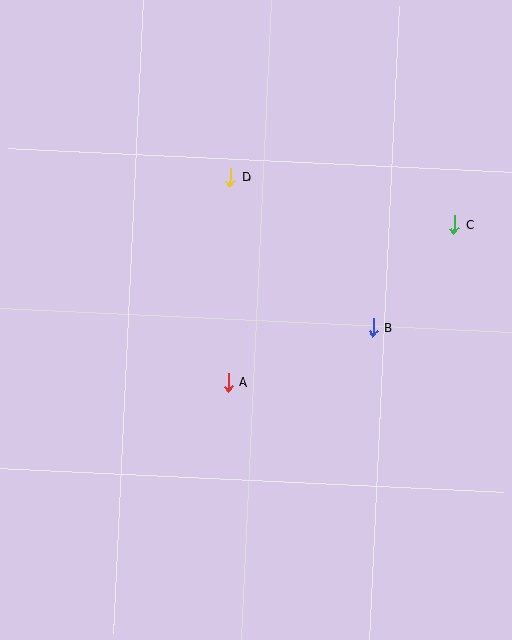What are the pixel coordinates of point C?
Point C is at (455, 225).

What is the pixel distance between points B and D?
The distance between B and D is 207 pixels.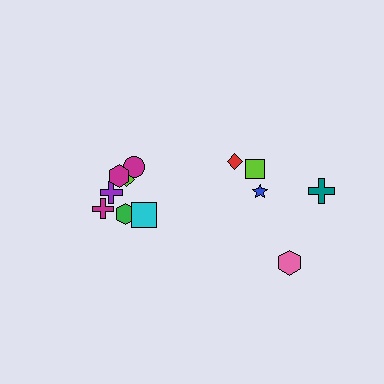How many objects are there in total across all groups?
There are 12 objects.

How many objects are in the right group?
There are 5 objects.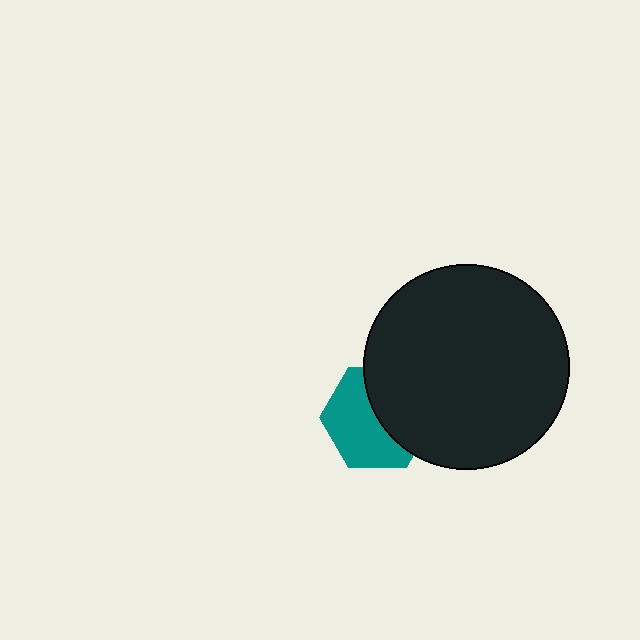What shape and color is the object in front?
The object in front is a black circle.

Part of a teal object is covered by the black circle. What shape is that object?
It is a hexagon.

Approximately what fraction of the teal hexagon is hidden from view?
Roughly 45% of the teal hexagon is hidden behind the black circle.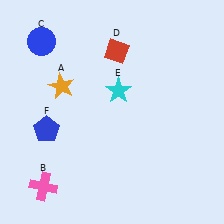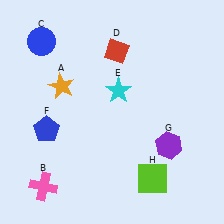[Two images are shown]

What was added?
A purple hexagon (G), a lime square (H) were added in Image 2.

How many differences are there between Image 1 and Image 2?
There are 2 differences between the two images.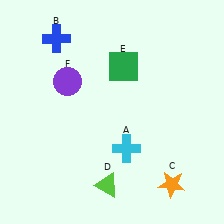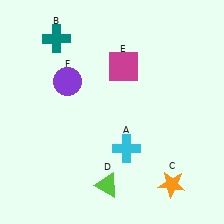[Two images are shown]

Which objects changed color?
B changed from blue to teal. E changed from green to magenta.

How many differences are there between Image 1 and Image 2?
There are 2 differences between the two images.